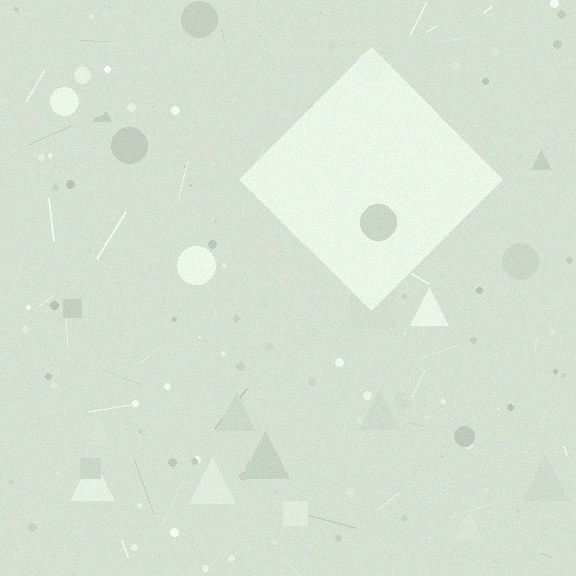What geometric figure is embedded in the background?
A diamond is embedded in the background.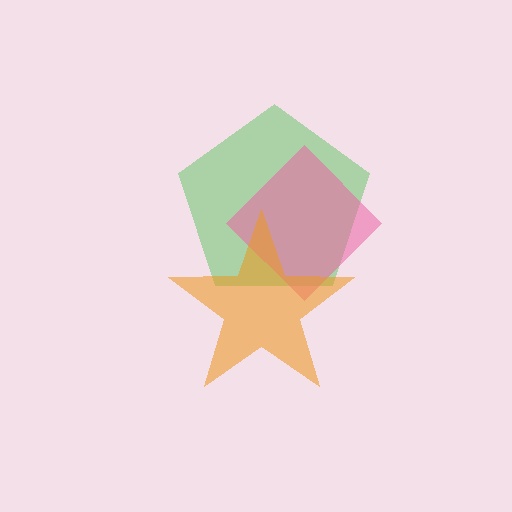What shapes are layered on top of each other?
The layered shapes are: a green pentagon, a pink diamond, an orange star.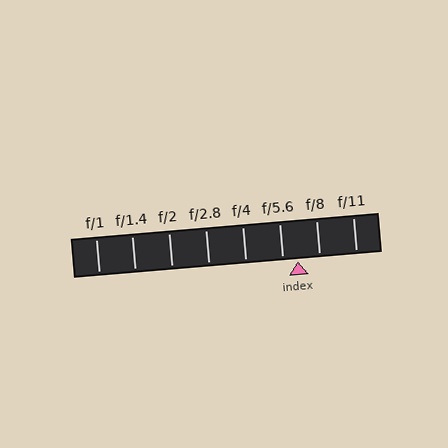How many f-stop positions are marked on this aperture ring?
There are 8 f-stop positions marked.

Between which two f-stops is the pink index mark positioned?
The index mark is between f/5.6 and f/8.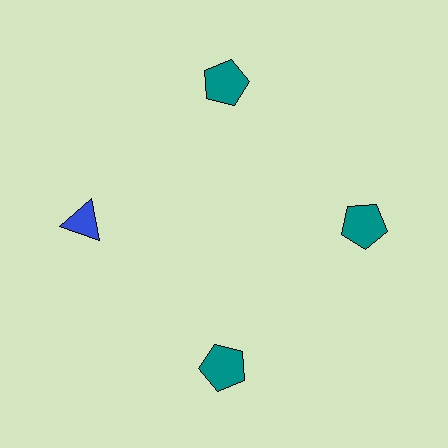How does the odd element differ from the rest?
It differs in both color (blue instead of teal) and shape (triangle instead of pentagon).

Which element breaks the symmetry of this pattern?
The blue triangle at roughly the 9 o'clock position breaks the symmetry. All other shapes are teal pentagons.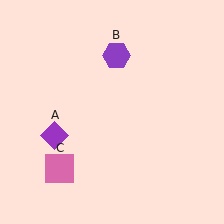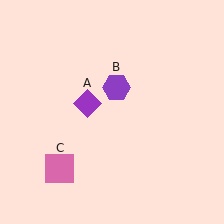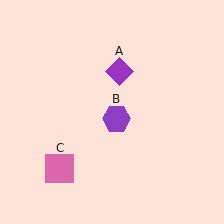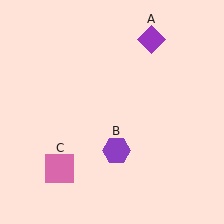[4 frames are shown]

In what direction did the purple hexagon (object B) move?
The purple hexagon (object B) moved down.